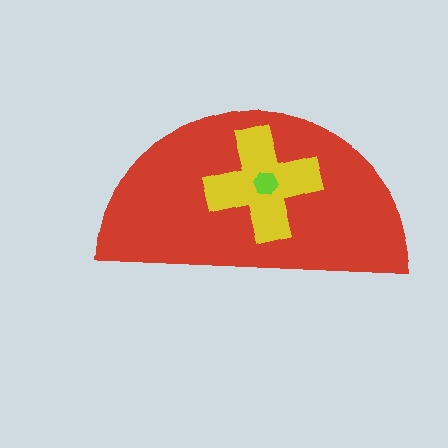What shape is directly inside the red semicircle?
The yellow cross.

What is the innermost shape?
The lime hexagon.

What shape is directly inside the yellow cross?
The lime hexagon.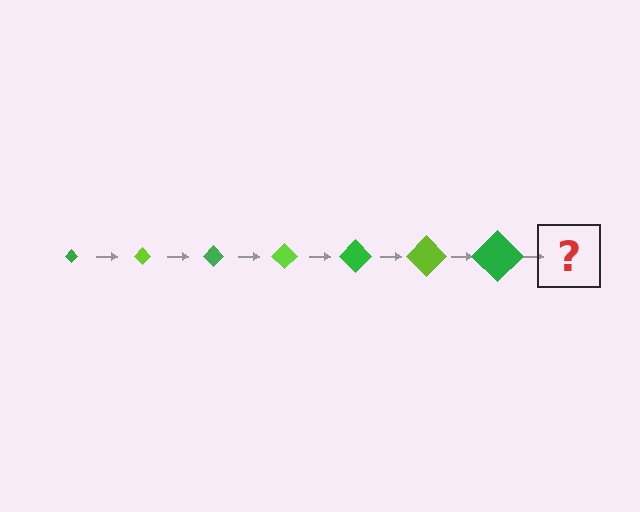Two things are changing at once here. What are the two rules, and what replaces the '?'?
The two rules are that the diamond grows larger each step and the color cycles through green and lime. The '?' should be a lime diamond, larger than the previous one.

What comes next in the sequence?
The next element should be a lime diamond, larger than the previous one.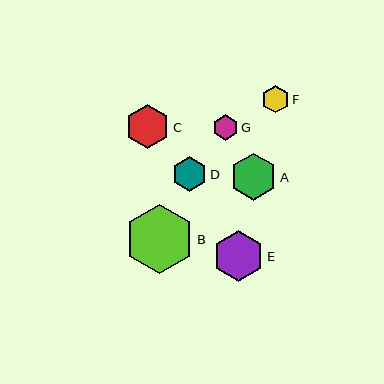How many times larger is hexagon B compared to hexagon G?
Hexagon B is approximately 2.7 times the size of hexagon G.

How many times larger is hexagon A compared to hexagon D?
Hexagon A is approximately 1.4 times the size of hexagon D.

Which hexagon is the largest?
Hexagon B is the largest with a size of approximately 69 pixels.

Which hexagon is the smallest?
Hexagon G is the smallest with a size of approximately 26 pixels.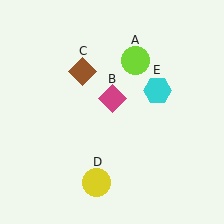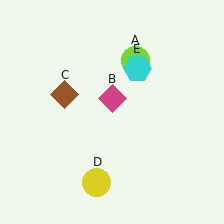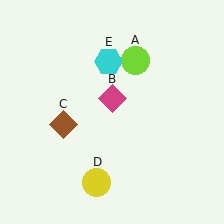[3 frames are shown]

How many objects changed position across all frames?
2 objects changed position: brown diamond (object C), cyan hexagon (object E).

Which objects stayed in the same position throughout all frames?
Lime circle (object A) and magenta diamond (object B) and yellow circle (object D) remained stationary.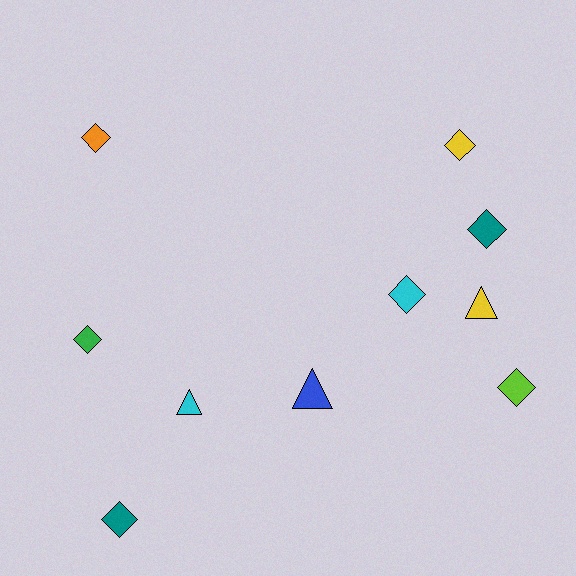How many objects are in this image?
There are 10 objects.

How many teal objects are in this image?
There are 2 teal objects.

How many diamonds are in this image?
There are 7 diamonds.